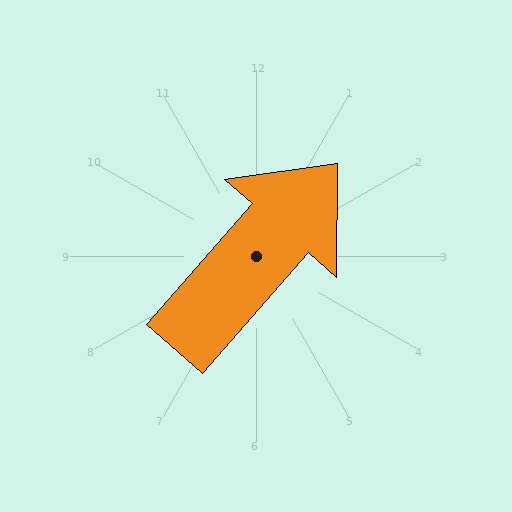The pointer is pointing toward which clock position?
Roughly 1 o'clock.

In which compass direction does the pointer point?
Northeast.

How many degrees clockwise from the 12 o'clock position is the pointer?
Approximately 41 degrees.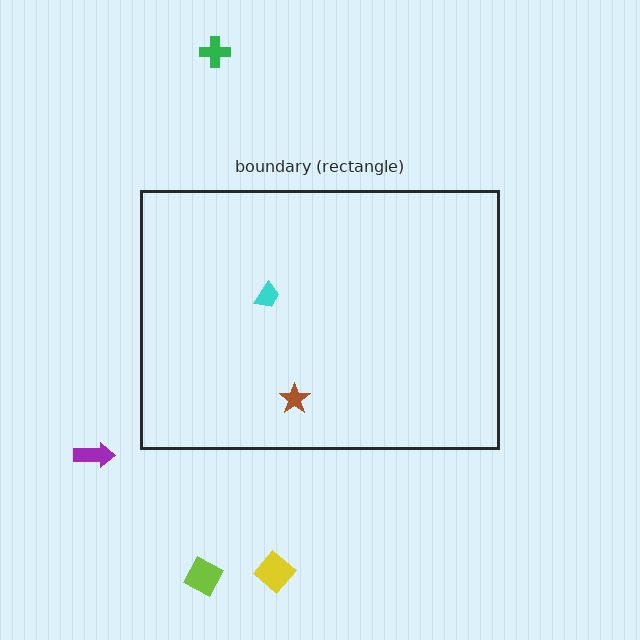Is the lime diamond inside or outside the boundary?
Outside.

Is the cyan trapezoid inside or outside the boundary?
Inside.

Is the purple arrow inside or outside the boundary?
Outside.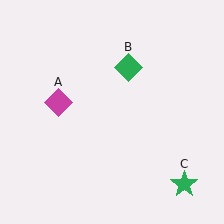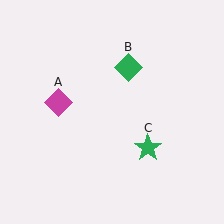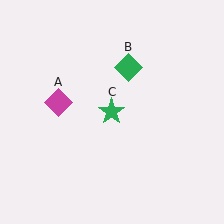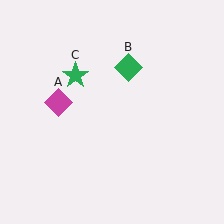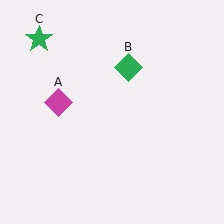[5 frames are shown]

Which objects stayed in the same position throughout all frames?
Magenta diamond (object A) and green diamond (object B) remained stationary.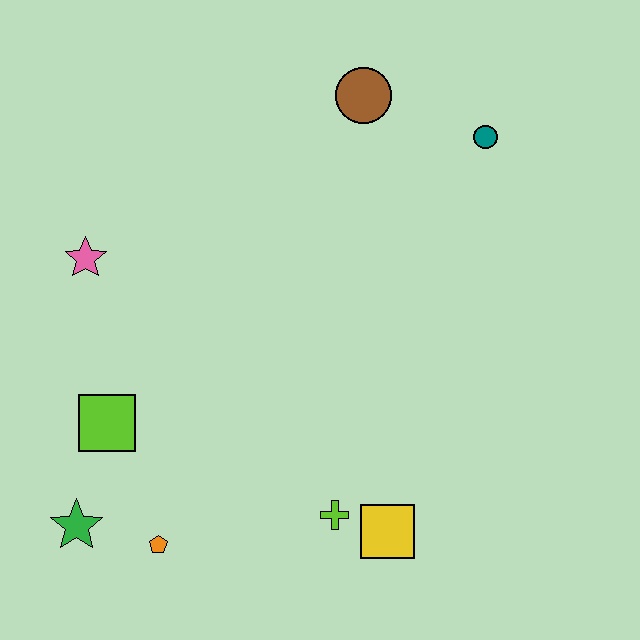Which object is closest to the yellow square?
The lime cross is closest to the yellow square.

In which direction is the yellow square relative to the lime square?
The yellow square is to the right of the lime square.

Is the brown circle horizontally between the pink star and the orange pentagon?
No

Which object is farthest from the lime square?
The teal circle is farthest from the lime square.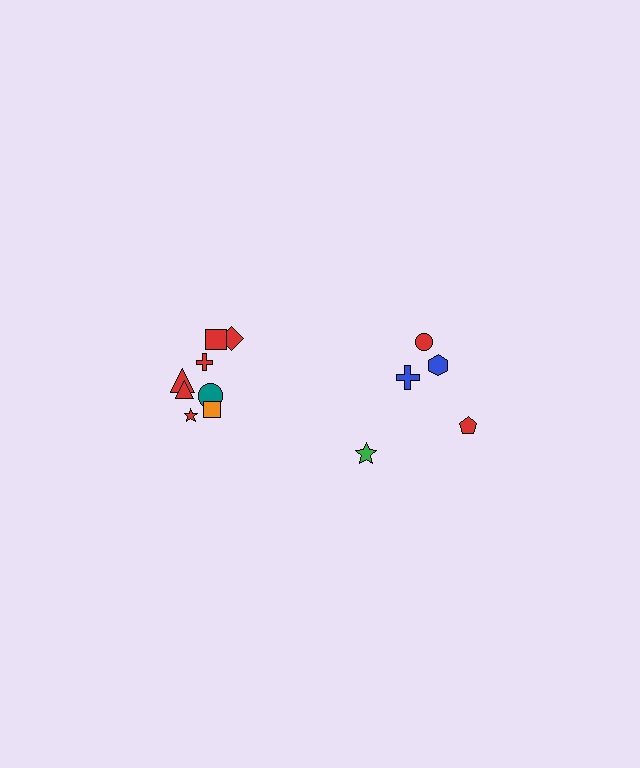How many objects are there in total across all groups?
There are 13 objects.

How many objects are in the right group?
There are 5 objects.